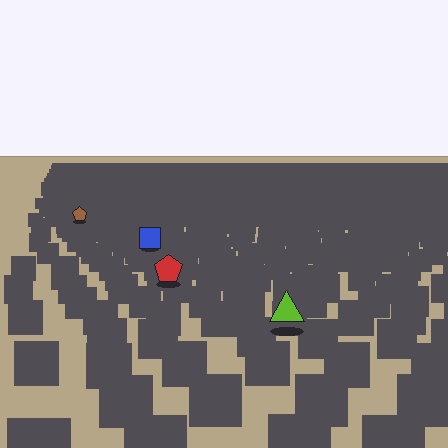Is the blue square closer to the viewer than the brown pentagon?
Yes. The blue square is closer — you can tell from the texture gradient: the ground texture is coarser near it.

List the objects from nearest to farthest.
From nearest to farthest: the lime triangle, the red pentagon, the blue square, the brown pentagon.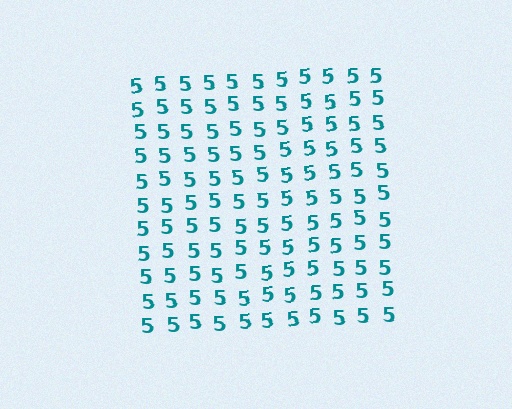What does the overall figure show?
The overall figure shows a square.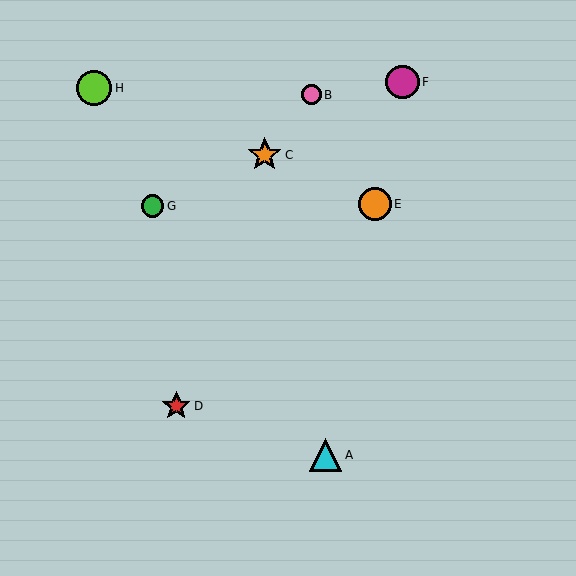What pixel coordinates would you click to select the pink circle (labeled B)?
Click at (311, 95) to select the pink circle B.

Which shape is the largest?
The lime circle (labeled H) is the largest.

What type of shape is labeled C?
Shape C is an orange star.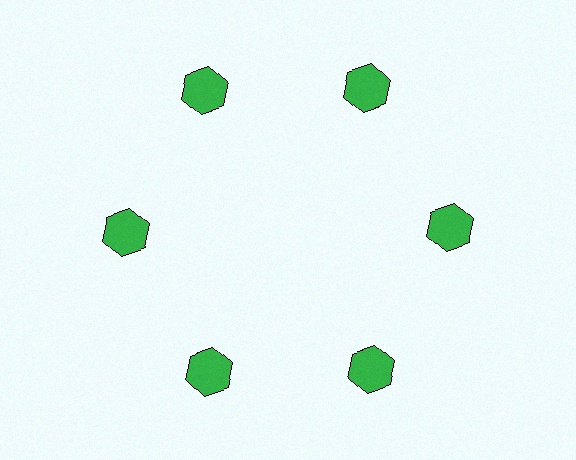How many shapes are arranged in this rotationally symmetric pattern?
There are 6 shapes, arranged in 6 groups of 1.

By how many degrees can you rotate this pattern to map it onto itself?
The pattern maps onto itself every 60 degrees of rotation.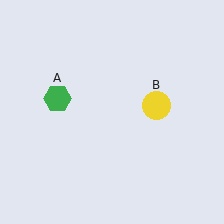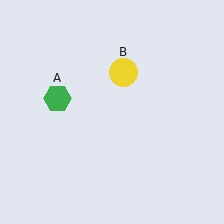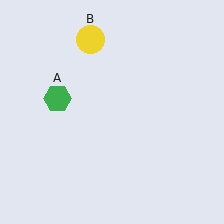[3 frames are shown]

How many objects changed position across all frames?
1 object changed position: yellow circle (object B).